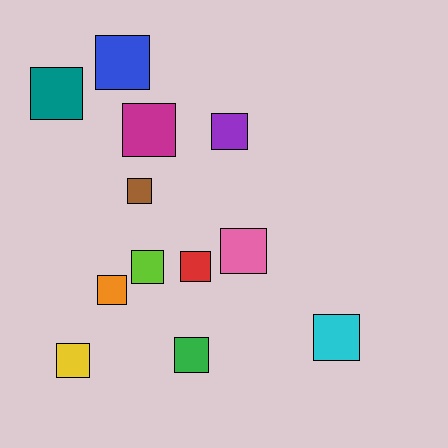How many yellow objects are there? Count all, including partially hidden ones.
There is 1 yellow object.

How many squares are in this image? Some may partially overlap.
There are 12 squares.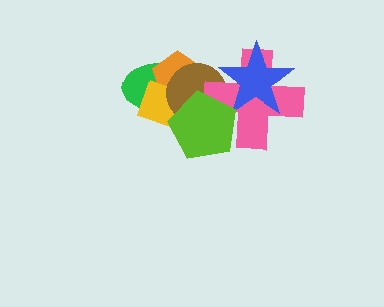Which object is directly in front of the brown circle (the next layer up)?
The pink cross is directly in front of the brown circle.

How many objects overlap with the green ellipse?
4 objects overlap with the green ellipse.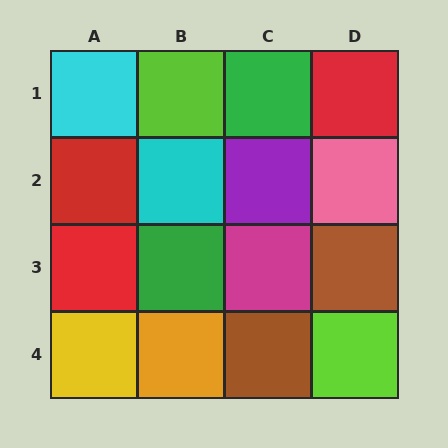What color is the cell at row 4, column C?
Brown.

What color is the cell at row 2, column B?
Cyan.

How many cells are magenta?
1 cell is magenta.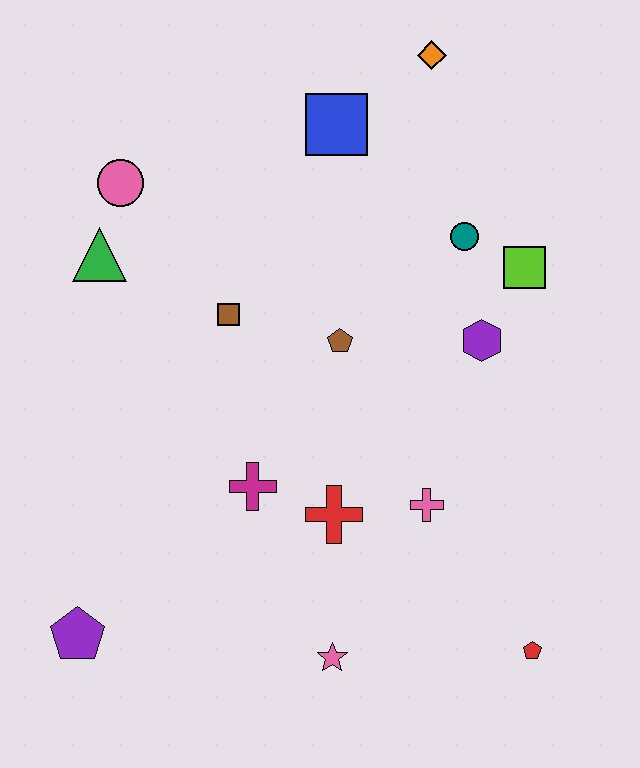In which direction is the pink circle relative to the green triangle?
The pink circle is above the green triangle.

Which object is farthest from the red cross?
The orange diamond is farthest from the red cross.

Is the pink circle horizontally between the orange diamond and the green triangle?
Yes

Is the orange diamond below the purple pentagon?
No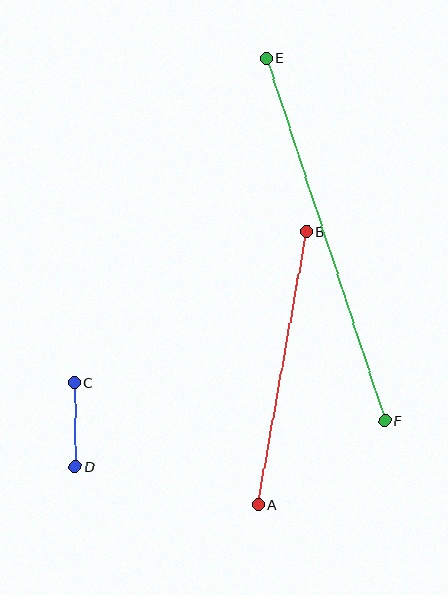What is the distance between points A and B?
The distance is approximately 277 pixels.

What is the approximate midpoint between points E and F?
The midpoint is at approximately (326, 239) pixels.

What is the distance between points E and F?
The distance is approximately 382 pixels.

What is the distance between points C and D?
The distance is approximately 84 pixels.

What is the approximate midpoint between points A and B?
The midpoint is at approximately (282, 368) pixels.